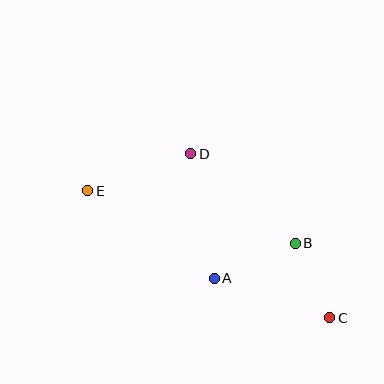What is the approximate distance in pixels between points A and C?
The distance between A and C is approximately 122 pixels.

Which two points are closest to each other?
Points B and C are closest to each other.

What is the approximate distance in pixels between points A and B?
The distance between A and B is approximately 88 pixels.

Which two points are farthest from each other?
Points C and E are farthest from each other.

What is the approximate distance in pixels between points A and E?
The distance between A and E is approximately 154 pixels.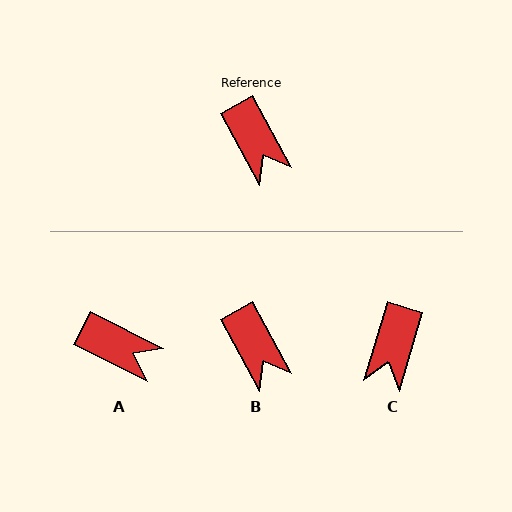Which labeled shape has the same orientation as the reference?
B.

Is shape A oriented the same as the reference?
No, it is off by about 35 degrees.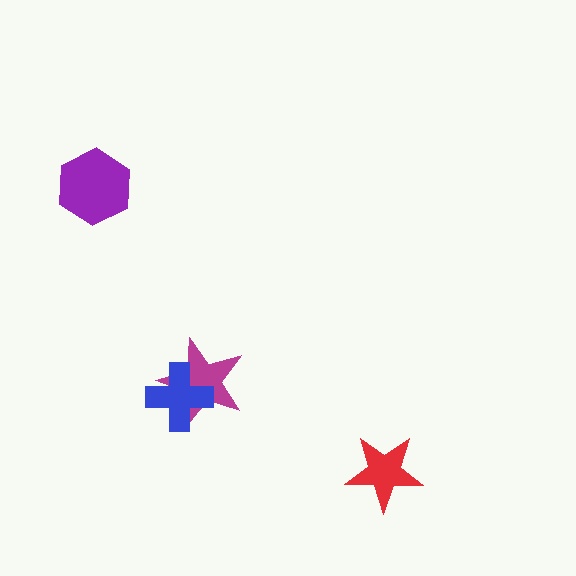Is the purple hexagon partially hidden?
No, no other shape covers it.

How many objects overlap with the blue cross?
1 object overlaps with the blue cross.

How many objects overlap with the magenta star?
1 object overlaps with the magenta star.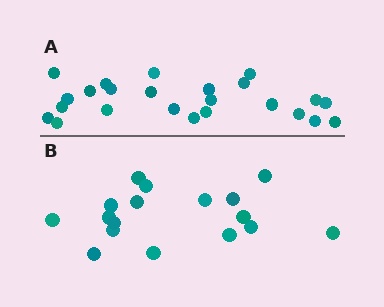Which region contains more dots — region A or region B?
Region A (the top region) has more dots.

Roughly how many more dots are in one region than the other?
Region A has roughly 8 or so more dots than region B.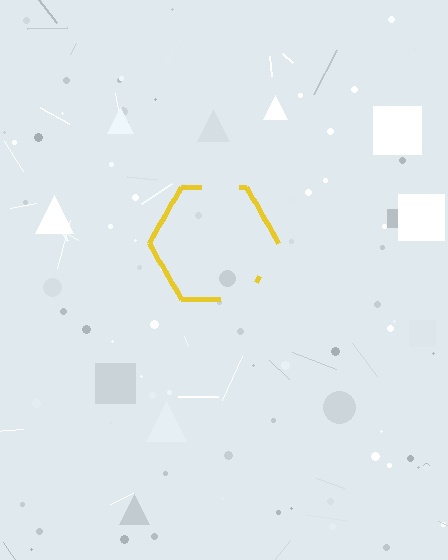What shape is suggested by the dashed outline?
The dashed outline suggests a hexagon.